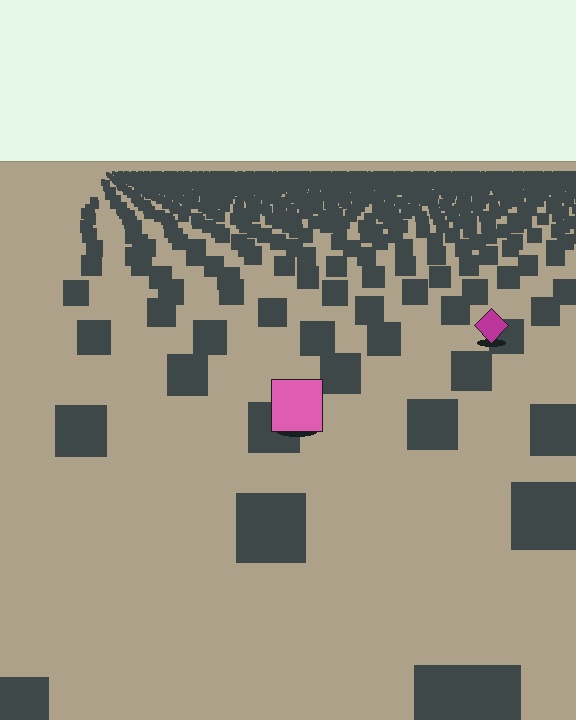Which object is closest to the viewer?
The pink square is closest. The texture marks near it are larger and more spread out.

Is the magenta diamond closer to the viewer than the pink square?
No. The pink square is closer — you can tell from the texture gradient: the ground texture is coarser near it.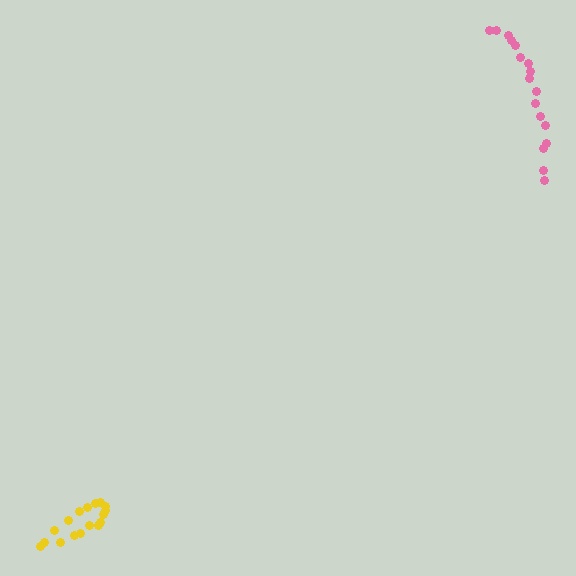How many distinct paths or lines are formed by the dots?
There are 2 distinct paths.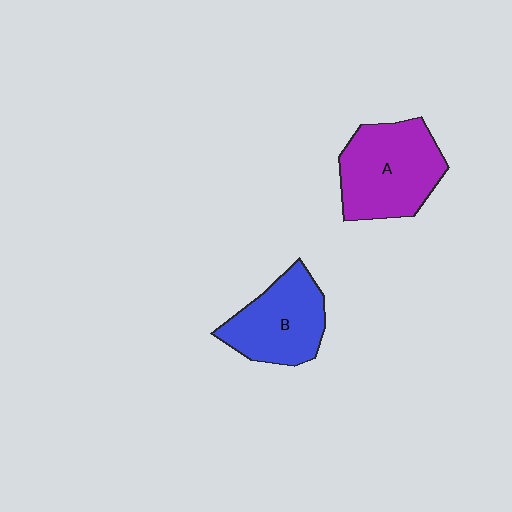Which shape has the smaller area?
Shape B (blue).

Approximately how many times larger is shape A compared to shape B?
Approximately 1.2 times.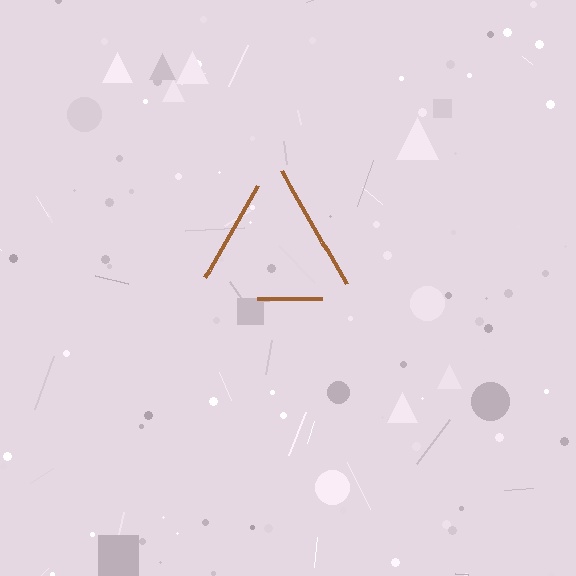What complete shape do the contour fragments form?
The contour fragments form a triangle.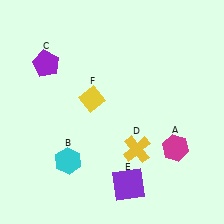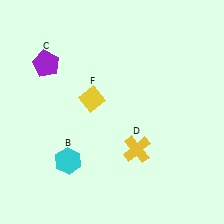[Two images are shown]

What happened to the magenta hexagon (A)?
The magenta hexagon (A) was removed in Image 2. It was in the bottom-right area of Image 1.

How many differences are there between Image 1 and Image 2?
There are 2 differences between the two images.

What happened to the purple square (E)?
The purple square (E) was removed in Image 2. It was in the bottom-right area of Image 1.